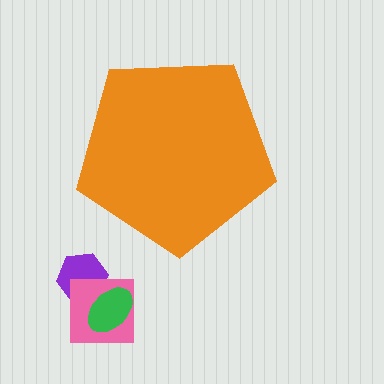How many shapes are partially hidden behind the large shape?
0 shapes are partially hidden.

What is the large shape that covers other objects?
An orange pentagon.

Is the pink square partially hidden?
No, the pink square is fully visible.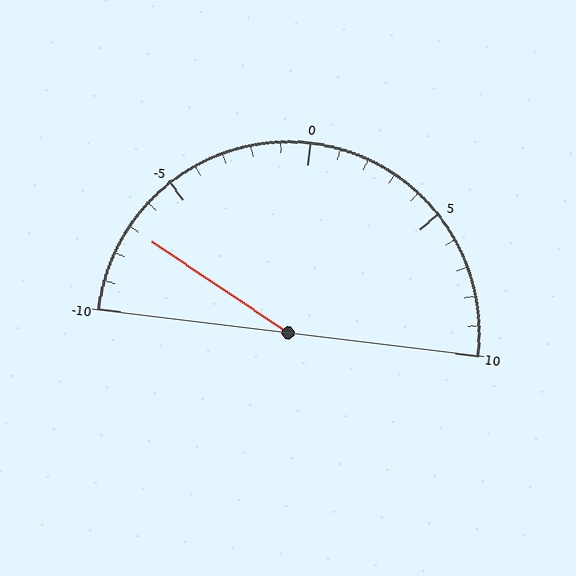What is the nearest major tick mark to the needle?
The nearest major tick mark is -5.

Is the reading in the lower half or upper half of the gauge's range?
The reading is in the lower half of the range (-10 to 10).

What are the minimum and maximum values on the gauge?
The gauge ranges from -10 to 10.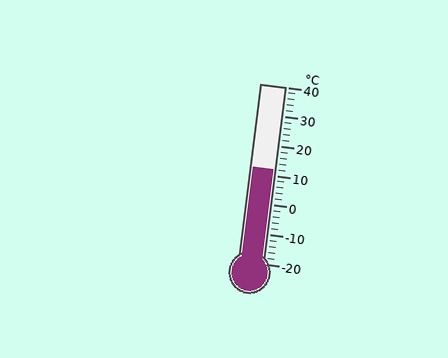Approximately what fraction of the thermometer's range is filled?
The thermometer is filled to approximately 55% of its range.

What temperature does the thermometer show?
The thermometer shows approximately 12°C.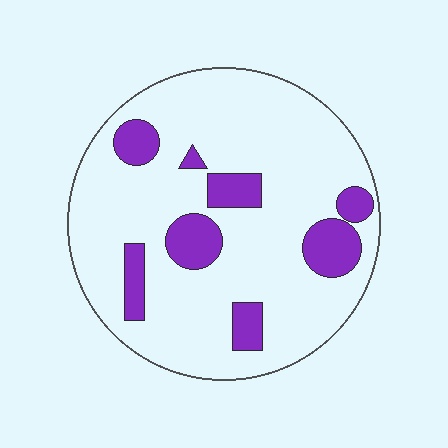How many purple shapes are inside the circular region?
8.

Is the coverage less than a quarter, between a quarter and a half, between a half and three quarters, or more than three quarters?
Less than a quarter.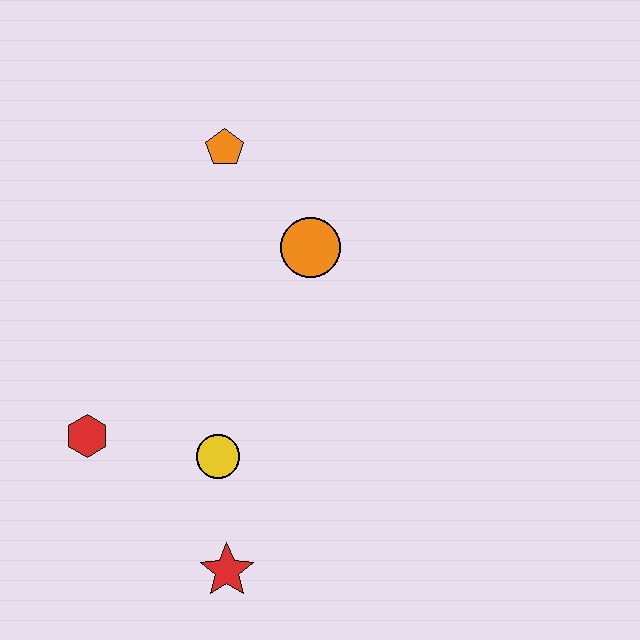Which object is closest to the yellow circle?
The red star is closest to the yellow circle.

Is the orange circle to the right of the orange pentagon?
Yes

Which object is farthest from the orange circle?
The red star is farthest from the orange circle.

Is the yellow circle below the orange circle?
Yes